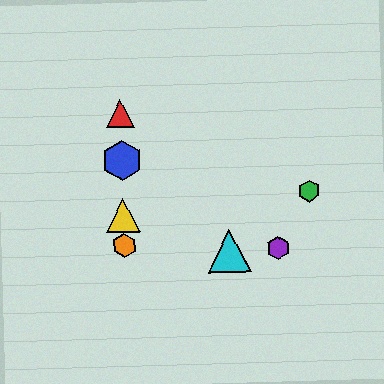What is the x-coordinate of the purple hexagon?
The purple hexagon is at x≈278.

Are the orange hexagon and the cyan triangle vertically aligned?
No, the orange hexagon is at x≈124 and the cyan triangle is at x≈230.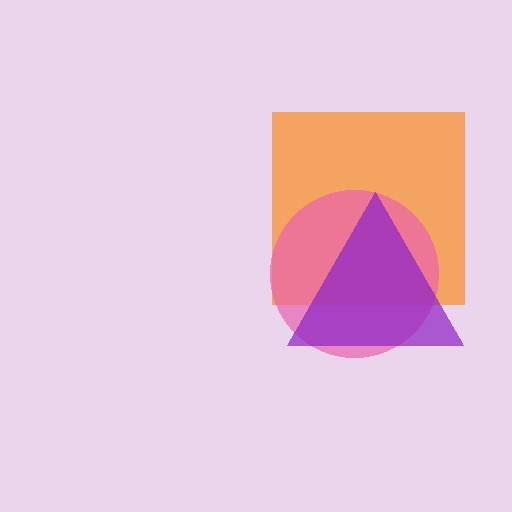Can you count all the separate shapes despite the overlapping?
Yes, there are 3 separate shapes.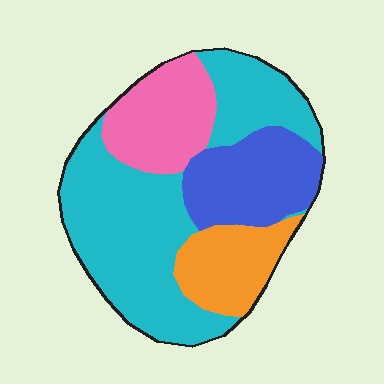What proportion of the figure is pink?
Pink covers roughly 20% of the figure.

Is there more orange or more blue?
Blue.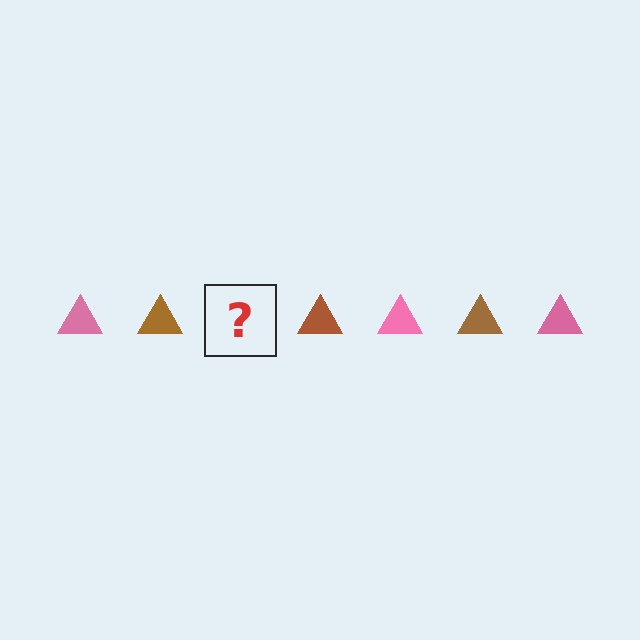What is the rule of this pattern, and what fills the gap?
The rule is that the pattern cycles through pink, brown triangles. The gap should be filled with a pink triangle.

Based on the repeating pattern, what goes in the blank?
The blank should be a pink triangle.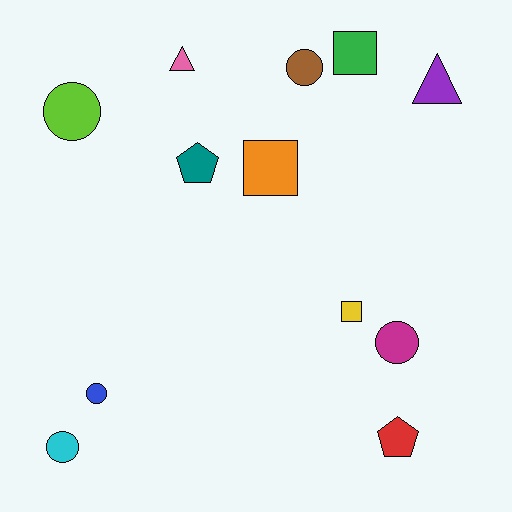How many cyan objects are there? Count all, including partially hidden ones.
There is 1 cyan object.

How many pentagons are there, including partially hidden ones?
There are 2 pentagons.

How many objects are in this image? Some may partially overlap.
There are 12 objects.